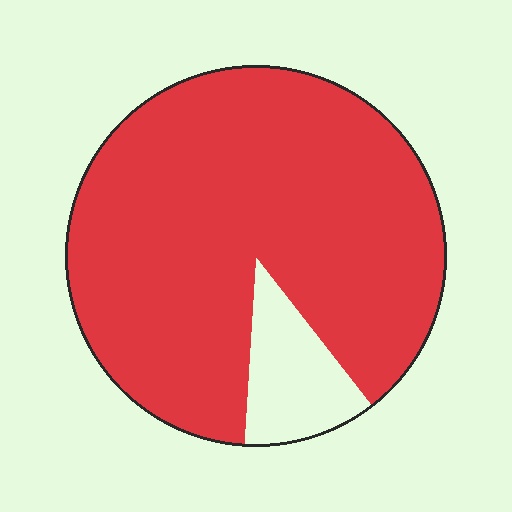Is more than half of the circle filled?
Yes.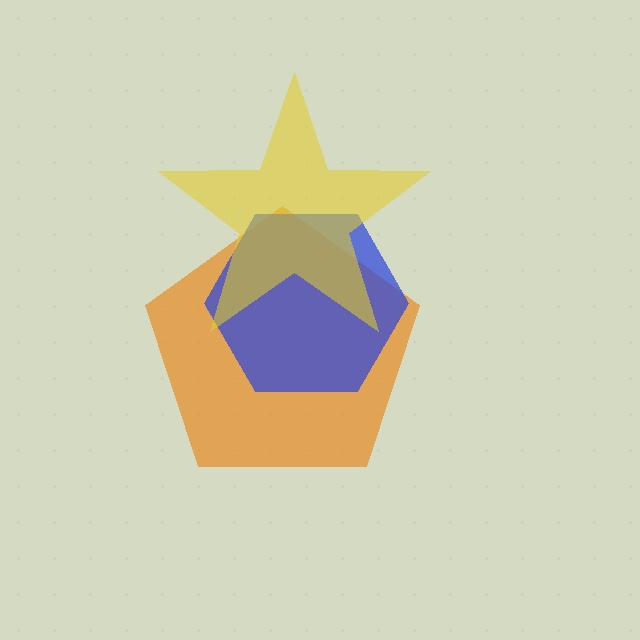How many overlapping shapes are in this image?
There are 3 overlapping shapes in the image.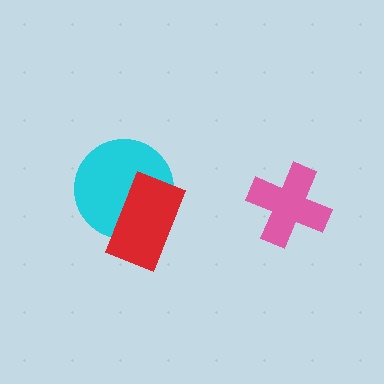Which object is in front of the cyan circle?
The red rectangle is in front of the cyan circle.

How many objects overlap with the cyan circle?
1 object overlaps with the cyan circle.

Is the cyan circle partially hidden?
Yes, it is partially covered by another shape.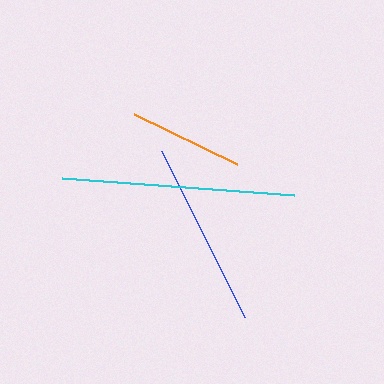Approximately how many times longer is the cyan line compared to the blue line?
The cyan line is approximately 1.3 times the length of the blue line.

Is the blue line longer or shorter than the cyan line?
The cyan line is longer than the blue line.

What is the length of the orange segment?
The orange segment is approximately 115 pixels long.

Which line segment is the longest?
The cyan line is the longest at approximately 232 pixels.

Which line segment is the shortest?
The orange line is the shortest at approximately 115 pixels.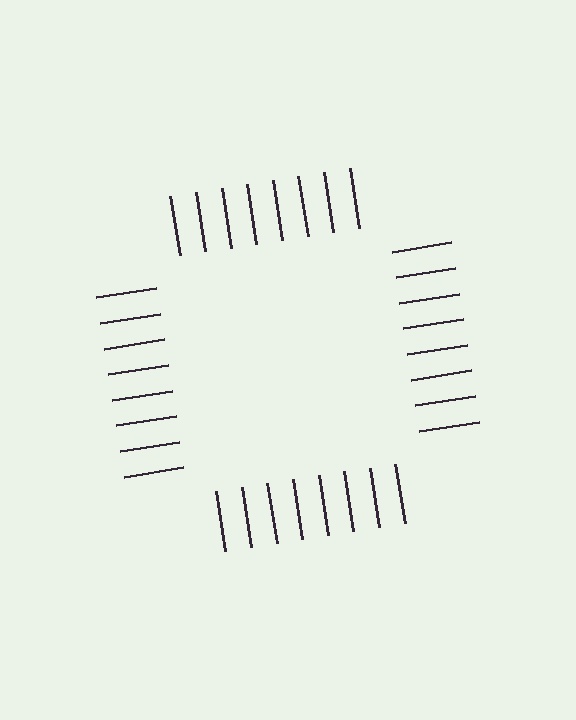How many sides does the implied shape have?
4 sides — the line-ends trace a square.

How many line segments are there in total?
32 — 8 along each of the 4 edges.